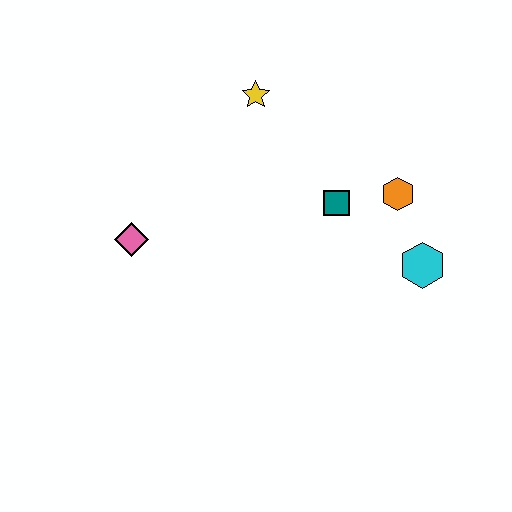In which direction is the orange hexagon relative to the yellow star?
The orange hexagon is to the right of the yellow star.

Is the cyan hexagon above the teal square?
No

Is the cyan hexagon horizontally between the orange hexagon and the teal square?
No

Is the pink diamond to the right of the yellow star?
No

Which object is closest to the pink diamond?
The yellow star is closest to the pink diamond.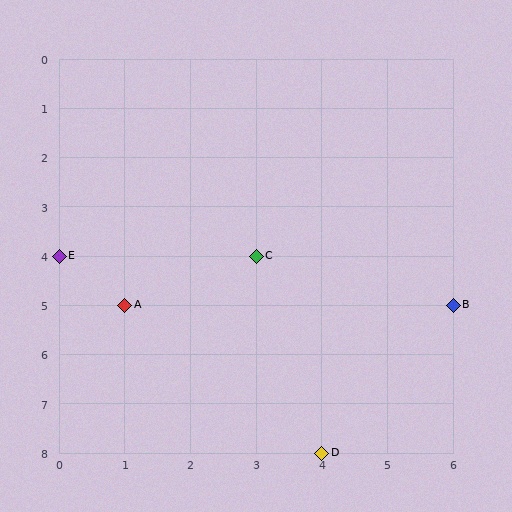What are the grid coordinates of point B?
Point B is at grid coordinates (6, 5).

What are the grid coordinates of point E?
Point E is at grid coordinates (0, 4).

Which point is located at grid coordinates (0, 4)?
Point E is at (0, 4).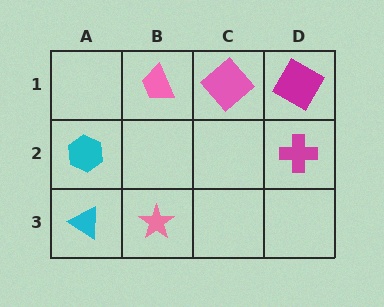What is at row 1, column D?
A magenta square.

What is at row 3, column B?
A pink star.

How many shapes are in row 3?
2 shapes.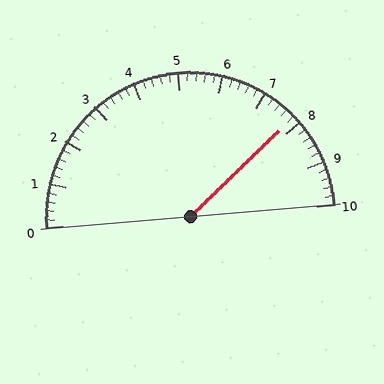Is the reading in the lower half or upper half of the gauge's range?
The reading is in the upper half of the range (0 to 10).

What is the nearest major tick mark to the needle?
The nearest major tick mark is 8.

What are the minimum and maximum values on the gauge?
The gauge ranges from 0 to 10.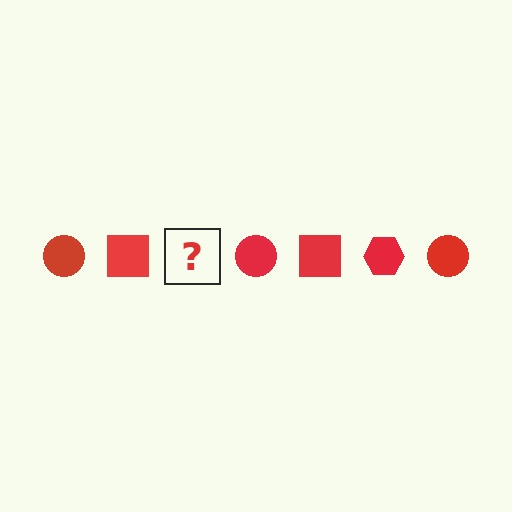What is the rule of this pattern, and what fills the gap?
The rule is that the pattern cycles through circle, square, hexagon shapes in red. The gap should be filled with a red hexagon.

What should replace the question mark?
The question mark should be replaced with a red hexagon.